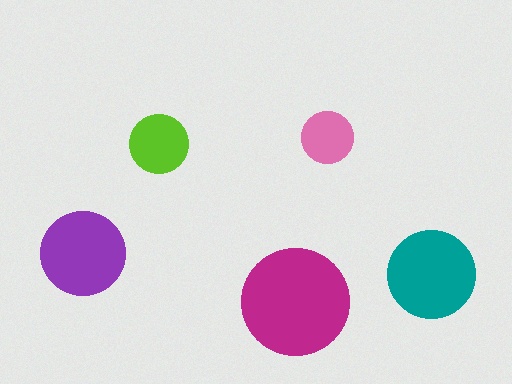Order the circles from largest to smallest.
the magenta one, the teal one, the purple one, the lime one, the pink one.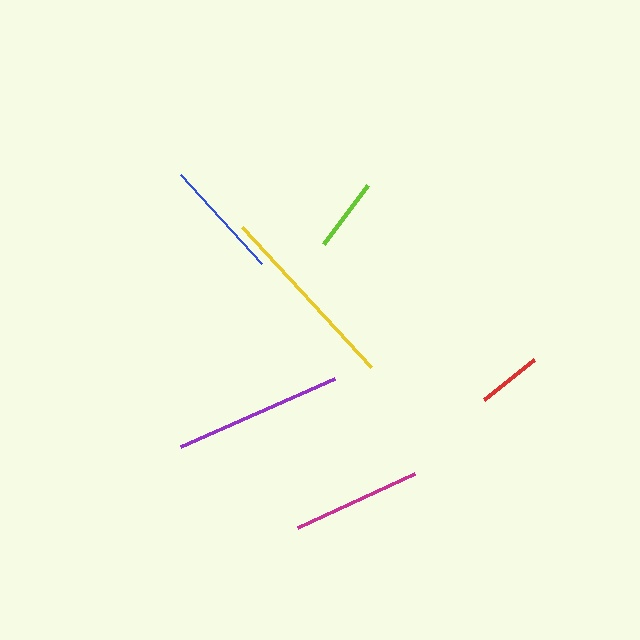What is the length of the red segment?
The red segment is approximately 64 pixels long.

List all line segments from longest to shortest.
From longest to shortest: yellow, purple, magenta, blue, lime, red.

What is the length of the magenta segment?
The magenta segment is approximately 129 pixels long.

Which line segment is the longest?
The yellow line is the longest at approximately 190 pixels.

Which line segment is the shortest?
The red line is the shortest at approximately 64 pixels.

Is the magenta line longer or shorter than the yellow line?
The yellow line is longer than the magenta line.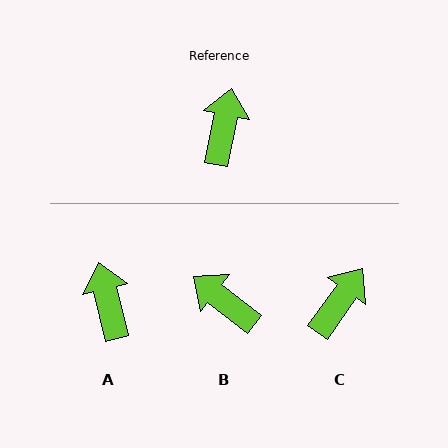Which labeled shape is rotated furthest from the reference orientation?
B, about 64 degrees away.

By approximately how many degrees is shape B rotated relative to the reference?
Approximately 64 degrees counter-clockwise.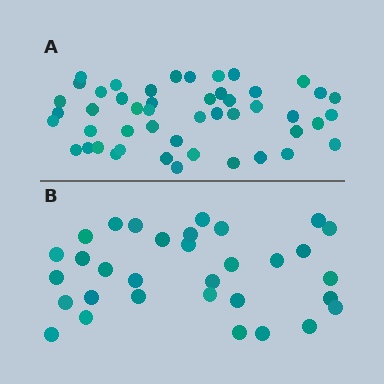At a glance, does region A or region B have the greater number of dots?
Region A (the top region) has more dots.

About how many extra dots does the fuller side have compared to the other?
Region A has approximately 15 more dots than region B.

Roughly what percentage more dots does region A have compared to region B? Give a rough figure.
About 50% more.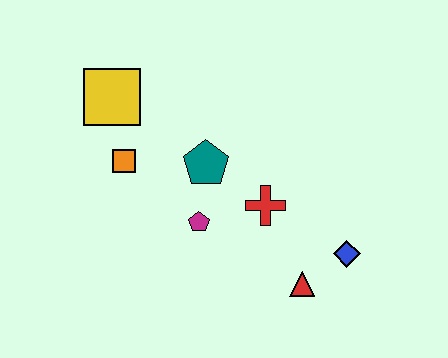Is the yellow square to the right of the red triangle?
No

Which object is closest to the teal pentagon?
The magenta pentagon is closest to the teal pentagon.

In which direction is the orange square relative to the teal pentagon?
The orange square is to the left of the teal pentagon.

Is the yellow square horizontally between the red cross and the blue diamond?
No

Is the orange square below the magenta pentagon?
No